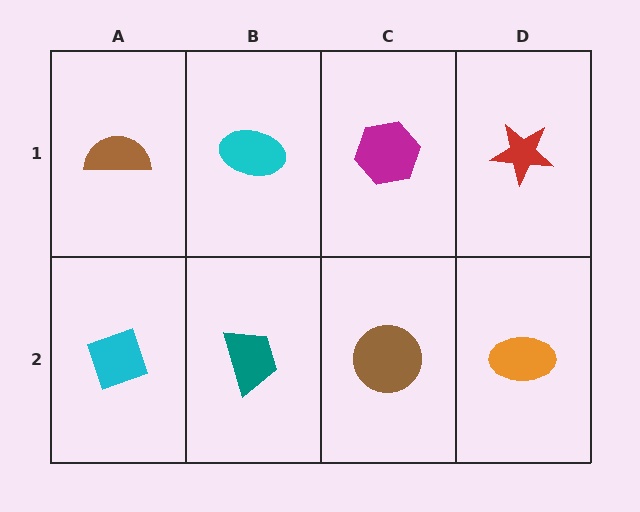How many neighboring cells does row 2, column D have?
2.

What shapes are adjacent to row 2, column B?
A cyan ellipse (row 1, column B), a cyan diamond (row 2, column A), a brown circle (row 2, column C).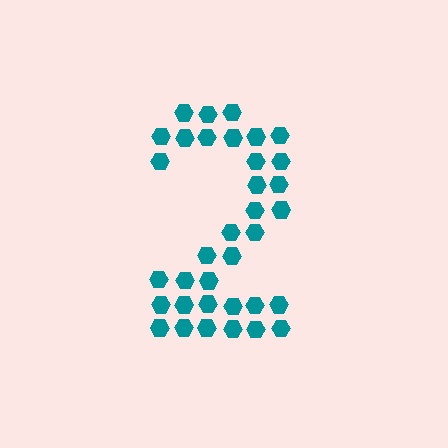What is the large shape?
The large shape is the digit 2.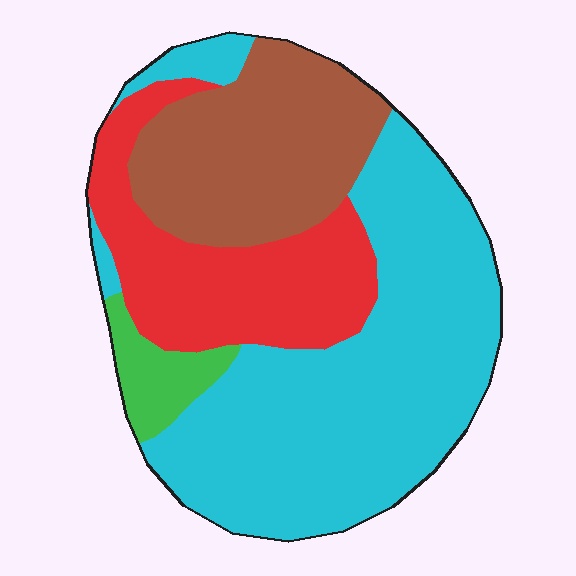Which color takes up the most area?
Cyan, at roughly 50%.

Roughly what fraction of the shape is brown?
Brown covers about 25% of the shape.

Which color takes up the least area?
Green, at roughly 5%.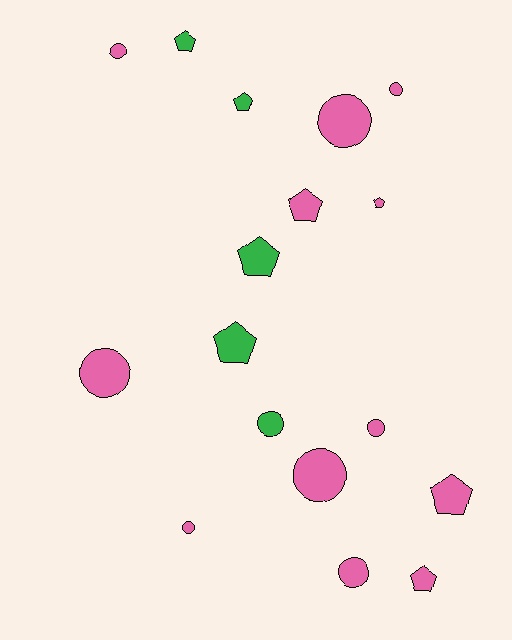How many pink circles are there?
There are 8 pink circles.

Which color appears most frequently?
Pink, with 12 objects.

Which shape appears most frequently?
Circle, with 9 objects.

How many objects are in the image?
There are 17 objects.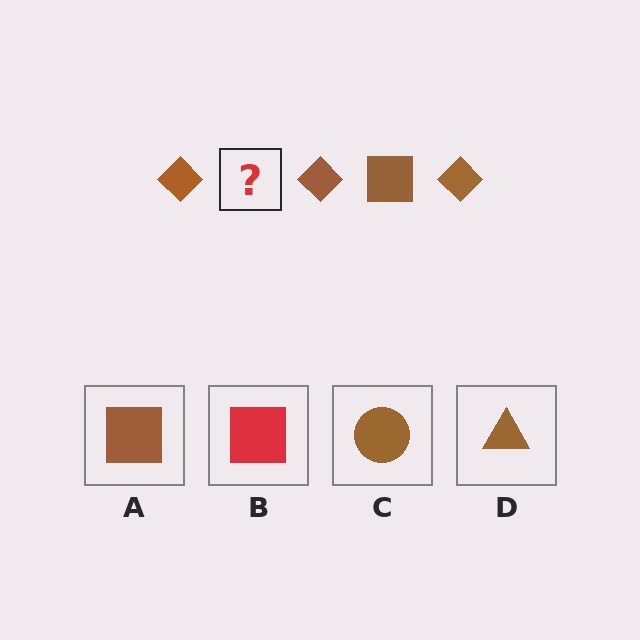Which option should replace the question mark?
Option A.